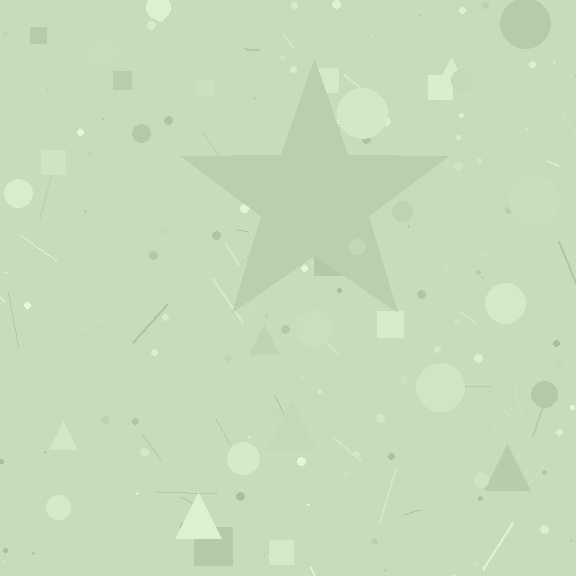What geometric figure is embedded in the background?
A star is embedded in the background.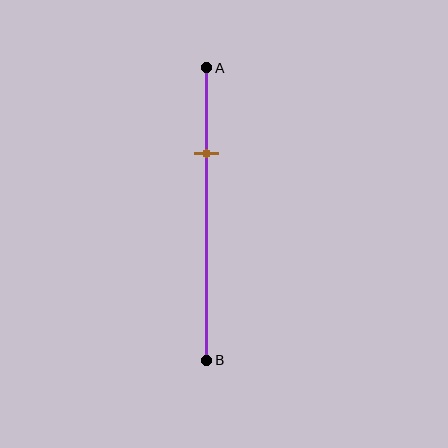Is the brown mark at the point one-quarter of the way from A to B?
No, the mark is at about 30% from A, not at the 25% one-quarter point.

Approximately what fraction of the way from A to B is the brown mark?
The brown mark is approximately 30% of the way from A to B.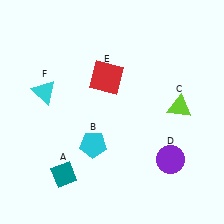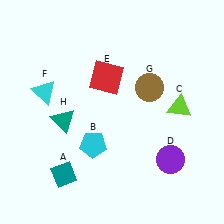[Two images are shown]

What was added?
A brown circle (G), a teal triangle (H) were added in Image 2.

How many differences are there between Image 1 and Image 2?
There are 2 differences between the two images.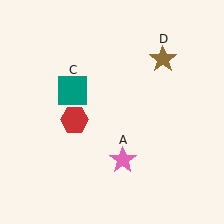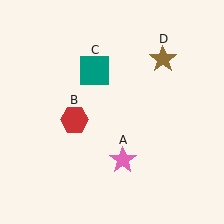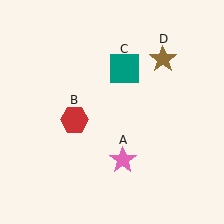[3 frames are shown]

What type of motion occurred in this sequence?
The teal square (object C) rotated clockwise around the center of the scene.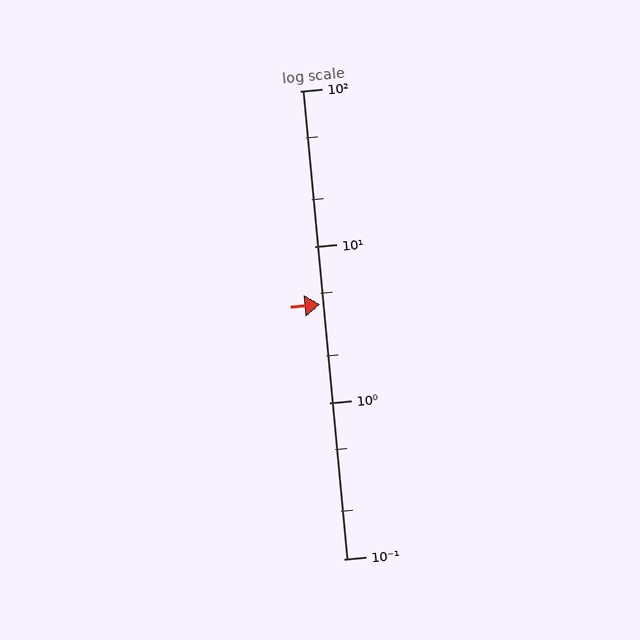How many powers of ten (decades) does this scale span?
The scale spans 3 decades, from 0.1 to 100.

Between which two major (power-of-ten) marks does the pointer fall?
The pointer is between 1 and 10.